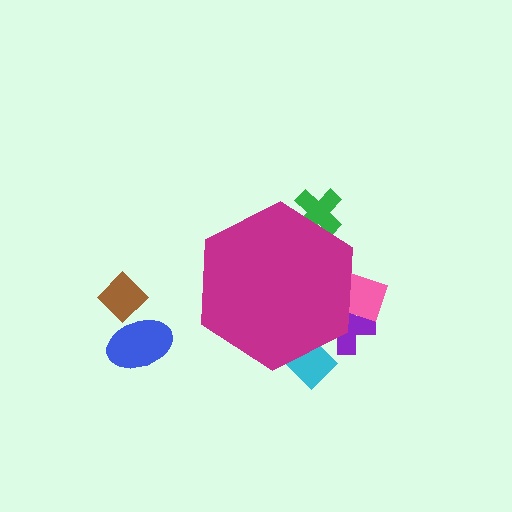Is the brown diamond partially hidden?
No, the brown diamond is fully visible.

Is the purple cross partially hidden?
Yes, the purple cross is partially hidden behind the magenta hexagon.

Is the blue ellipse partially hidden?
No, the blue ellipse is fully visible.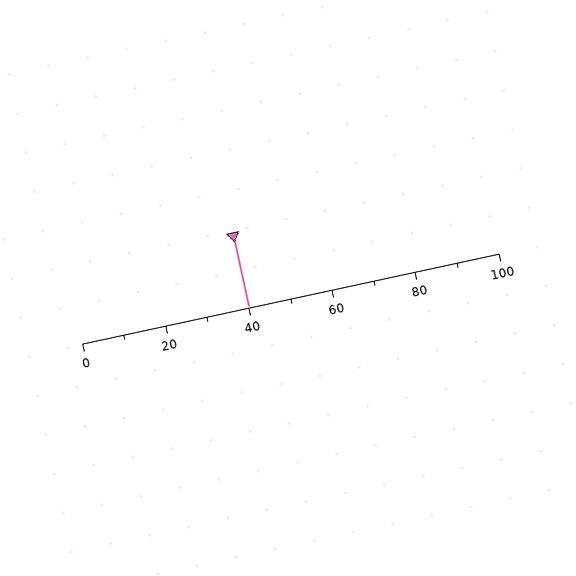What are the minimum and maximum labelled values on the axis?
The axis runs from 0 to 100.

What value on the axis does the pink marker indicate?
The marker indicates approximately 40.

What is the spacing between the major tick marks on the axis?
The major ticks are spaced 20 apart.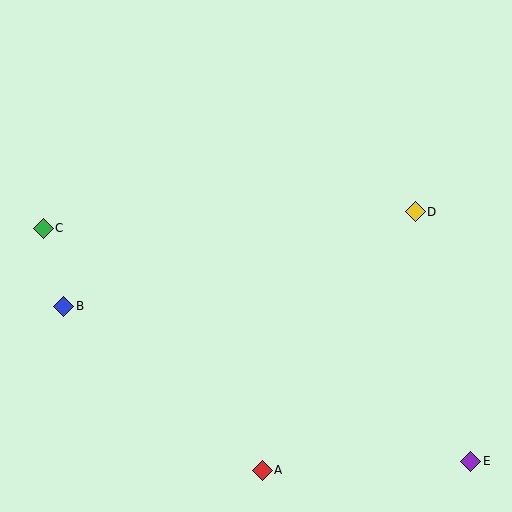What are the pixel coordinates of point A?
Point A is at (262, 470).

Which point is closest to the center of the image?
Point D at (415, 212) is closest to the center.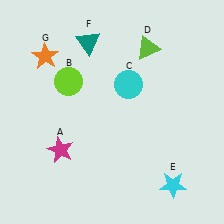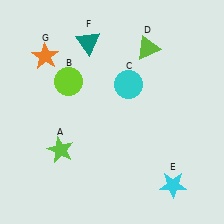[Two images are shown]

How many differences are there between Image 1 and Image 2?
There is 1 difference between the two images.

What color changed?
The star (A) changed from magenta in Image 1 to lime in Image 2.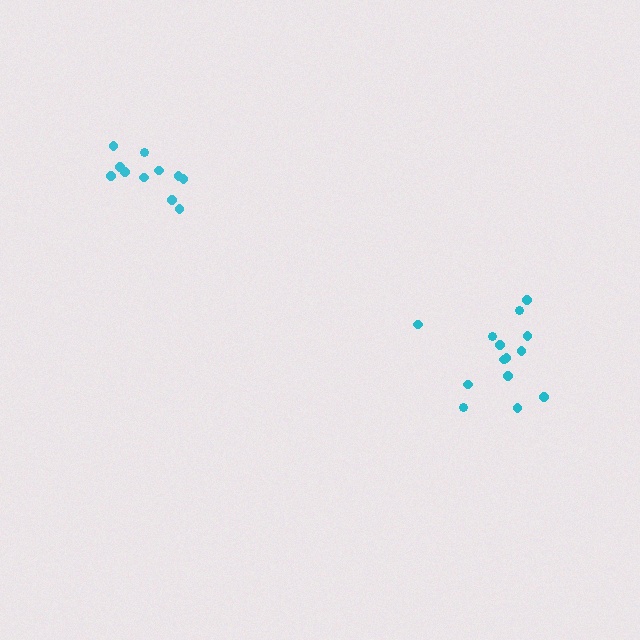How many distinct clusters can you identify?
There are 2 distinct clusters.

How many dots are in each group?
Group 1: 11 dots, Group 2: 14 dots (25 total).